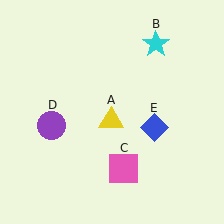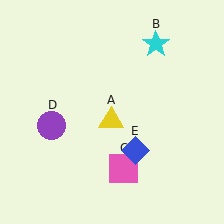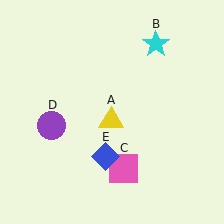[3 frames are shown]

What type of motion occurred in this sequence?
The blue diamond (object E) rotated clockwise around the center of the scene.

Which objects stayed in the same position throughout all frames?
Yellow triangle (object A) and cyan star (object B) and pink square (object C) and purple circle (object D) remained stationary.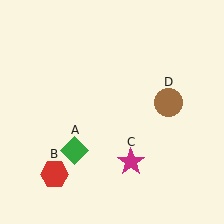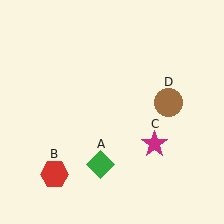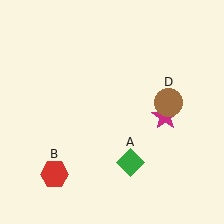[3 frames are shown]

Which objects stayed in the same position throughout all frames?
Red hexagon (object B) and brown circle (object D) remained stationary.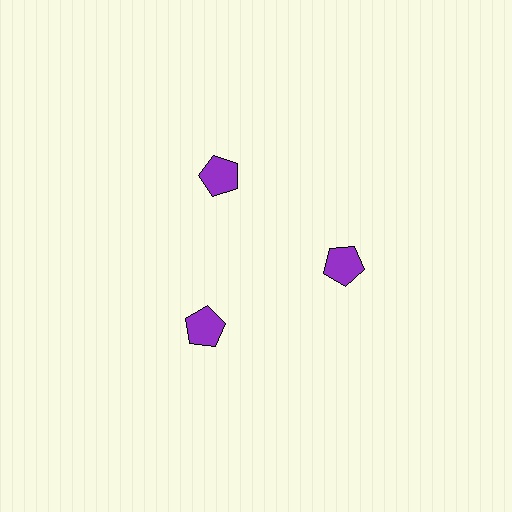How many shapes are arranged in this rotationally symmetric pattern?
There are 3 shapes, arranged in 3 groups of 1.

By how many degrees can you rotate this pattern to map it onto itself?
The pattern maps onto itself every 120 degrees of rotation.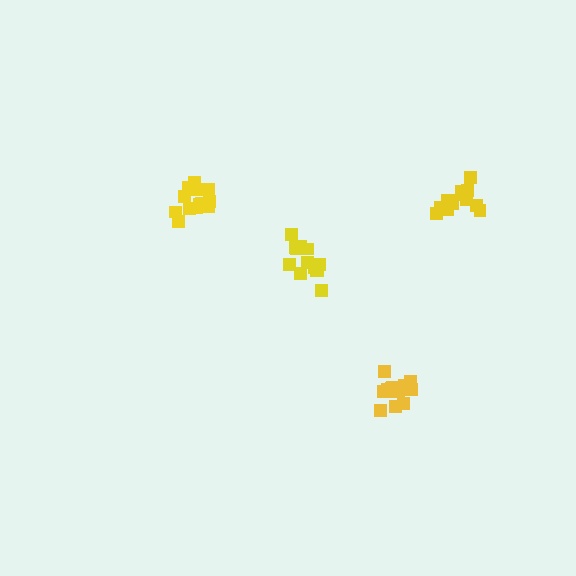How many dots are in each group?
Group 1: 15 dots, Group 2: 13 dots, Group 3: 13 dots, Group 4: 13 dots (54 total).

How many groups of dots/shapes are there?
There are 4 groups.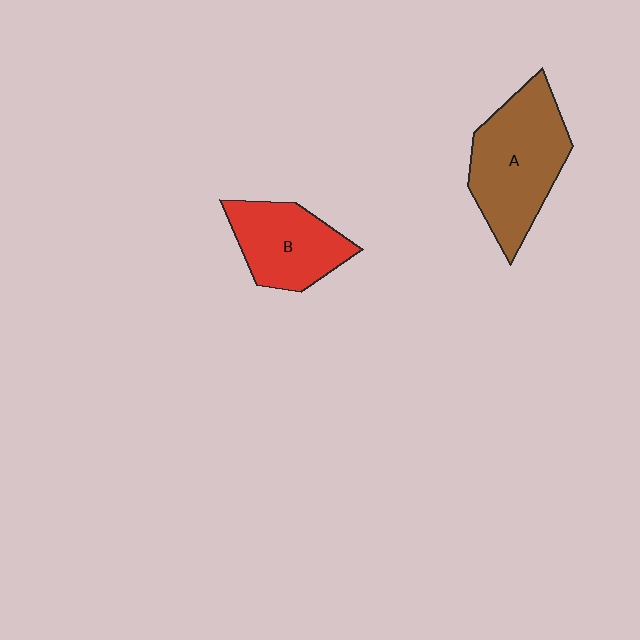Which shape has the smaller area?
Shape B (red).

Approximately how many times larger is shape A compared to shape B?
Approximately 1.4 times.